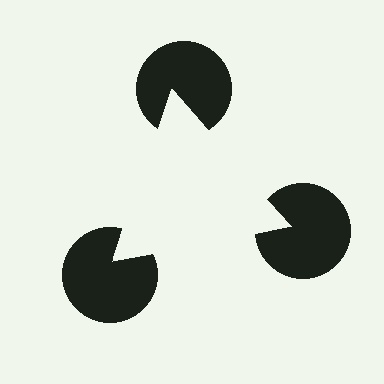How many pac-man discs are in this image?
There are 3 — one at each vertex of the illusory triangle.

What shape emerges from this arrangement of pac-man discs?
An illusory triangle — its edges are inferred from the aligned wedge cuts in the pac-man discs, not physically drawn.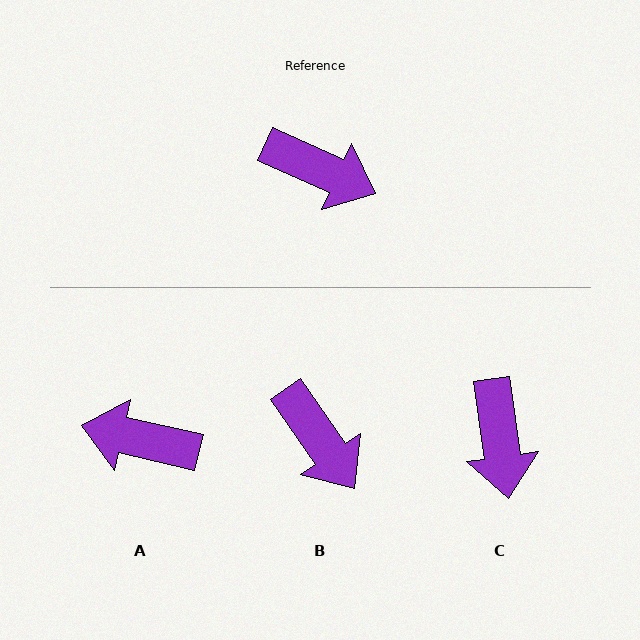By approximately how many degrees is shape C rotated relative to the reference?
Approximately 58 degrees clockwise.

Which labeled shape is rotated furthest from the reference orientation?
A, about 169 degrees away.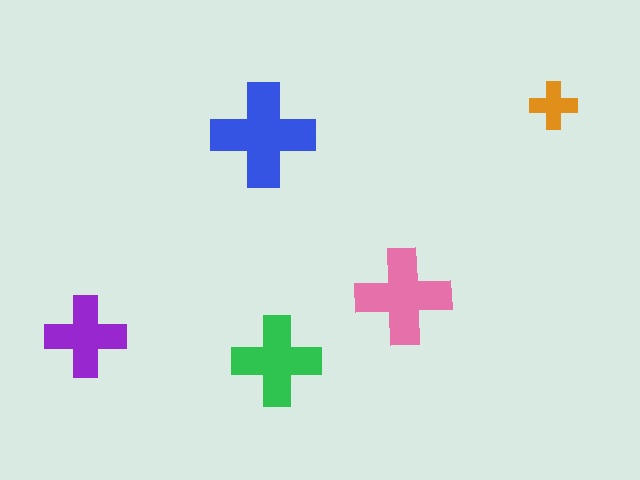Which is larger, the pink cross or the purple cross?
The pink one.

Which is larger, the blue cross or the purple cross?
The blue one.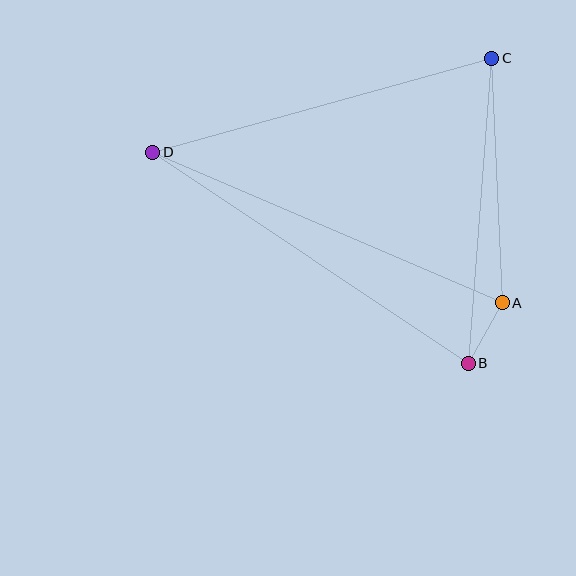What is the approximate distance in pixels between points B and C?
The distance between B and C is approximately 306 pixels.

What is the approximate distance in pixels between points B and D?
The distance between B and D is approximately 379 pixels.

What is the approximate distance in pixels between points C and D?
The distance between C and D is approximately 352 pixels.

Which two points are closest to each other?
Points A and B are closest to each other.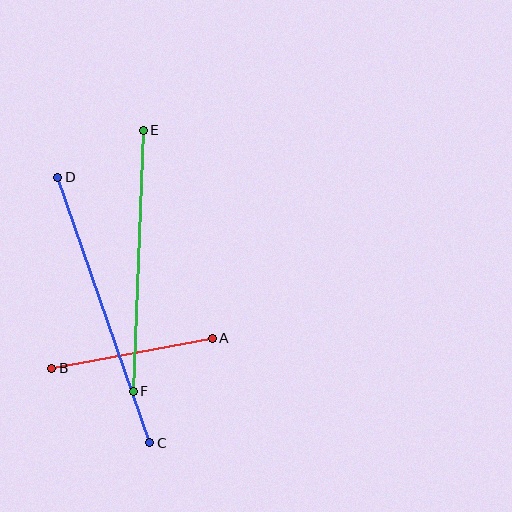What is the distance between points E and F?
The distance is approximately 261 pixels.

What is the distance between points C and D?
The distance is approximately 281 pixels.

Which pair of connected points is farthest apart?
Points C and D are farthest apart.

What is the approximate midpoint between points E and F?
The midpoint is at approximately (138, 261) pixels.